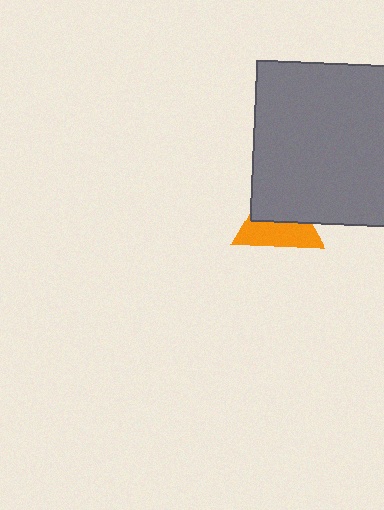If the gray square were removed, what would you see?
You would see the complete orange triangle.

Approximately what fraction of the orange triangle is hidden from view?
Roughly 50% of the orange triangle is hidden behind the gray square.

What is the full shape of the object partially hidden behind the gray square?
The partially hidden object is an orange triangle.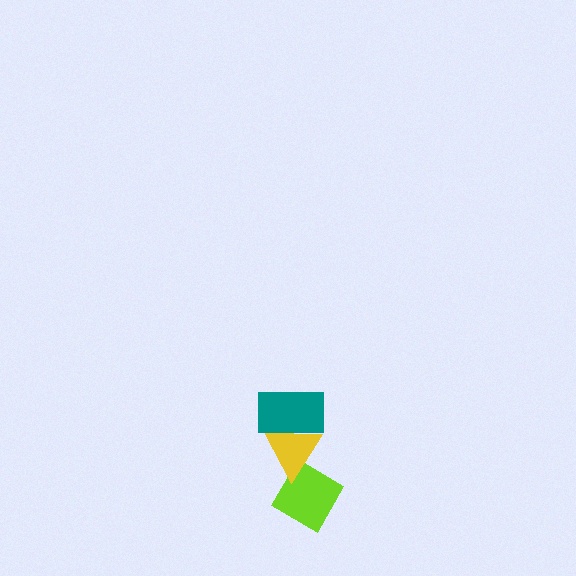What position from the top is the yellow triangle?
The yellow triangle is 2nd from the top.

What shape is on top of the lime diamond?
The yellow triangle is on top of the lime diamond.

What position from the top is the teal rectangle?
The teal rectangle is 1st from the top.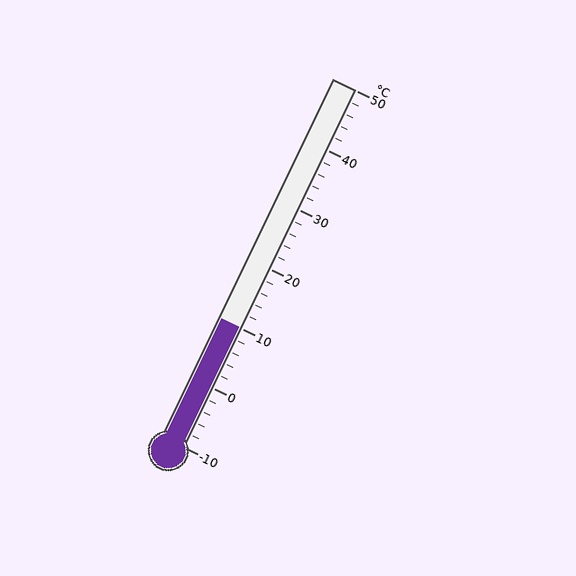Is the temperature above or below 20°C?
The temperature is below 20°C.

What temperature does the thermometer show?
The thermometer shows approximately 10°C.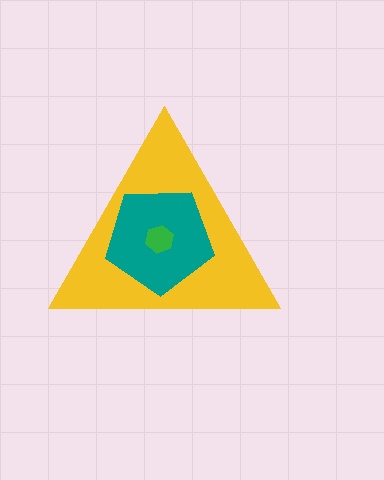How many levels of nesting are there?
3.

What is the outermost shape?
The yellow triangle.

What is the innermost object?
The green hexagon.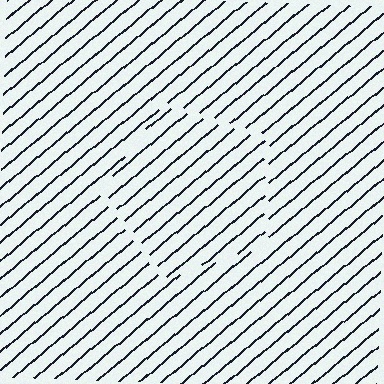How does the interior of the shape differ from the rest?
The interior of the shape contains the same grating, shifted by half a period — the contour is defined by the phase discontinuity where line-ends from the inner and outer gratings abut.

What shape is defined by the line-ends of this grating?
An illusory pentagon. The interior of the shape contains the same grating, shifted by half a period — the contour is defined by the phase discontinuity where line-ends from the inner and outer gratings abut.